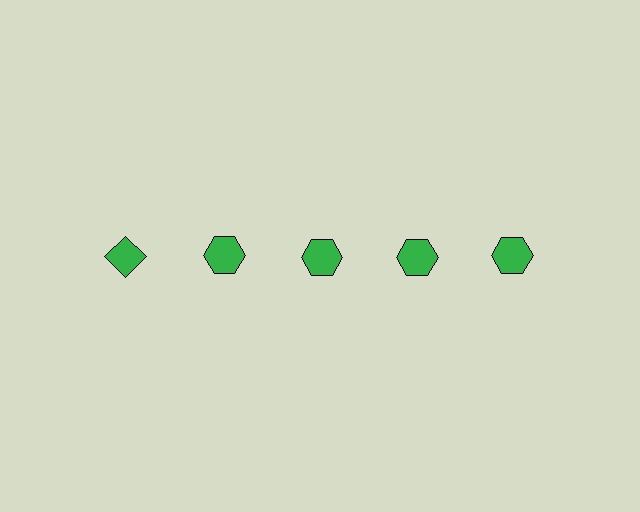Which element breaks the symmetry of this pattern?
The green diamond in the top row, leftmost column breaks the symmetry. All other shapes are green hexagons.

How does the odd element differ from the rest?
It has a different shape: diamond instead of hexagon.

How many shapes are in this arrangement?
There are 5 shapes arranged in a grid pattern.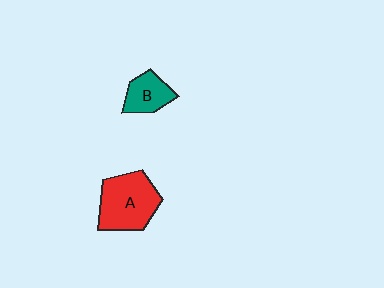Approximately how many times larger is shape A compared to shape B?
Approximately 1.9 times.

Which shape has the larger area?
Shape A (red).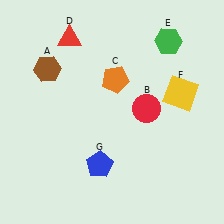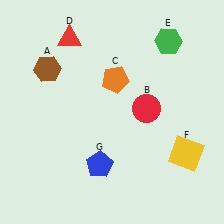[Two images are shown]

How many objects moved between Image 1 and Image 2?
1 object moved between the two images.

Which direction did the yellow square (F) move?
The yellow square (F) moved down.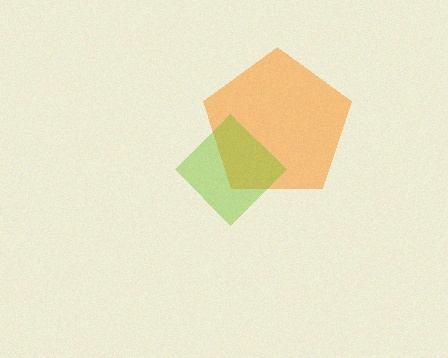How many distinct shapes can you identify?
There are 2 distinct shapes: an orange pentagon, a lime diamond.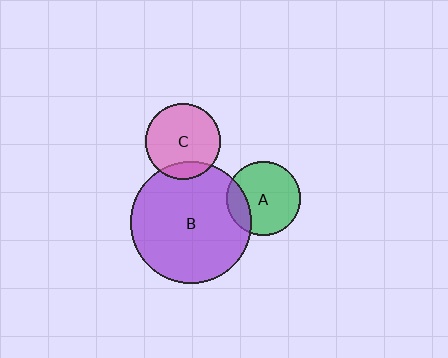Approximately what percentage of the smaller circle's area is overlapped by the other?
Approximately 15%.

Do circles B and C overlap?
Yes.